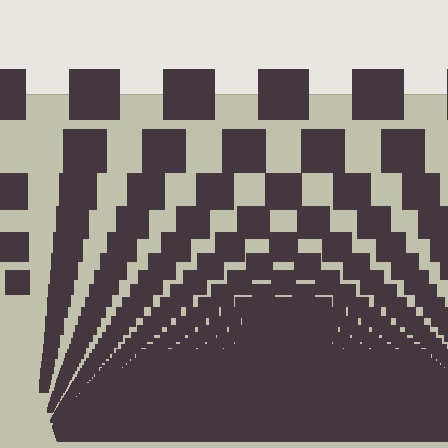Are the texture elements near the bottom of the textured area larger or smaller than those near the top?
Smaller. The gradient is inverted — elements near the bottom are smaller and denser.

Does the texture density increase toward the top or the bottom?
Density increases toward the bottom.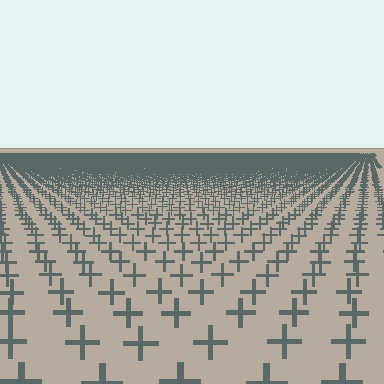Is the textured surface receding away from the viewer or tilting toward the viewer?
The surface is receding away from the viewer. Texture elements get smaller and denser toward the top.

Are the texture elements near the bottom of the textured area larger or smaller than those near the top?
Larger. Near the bottom, elements are closer to the viewer and appear at a bigger on-screen size.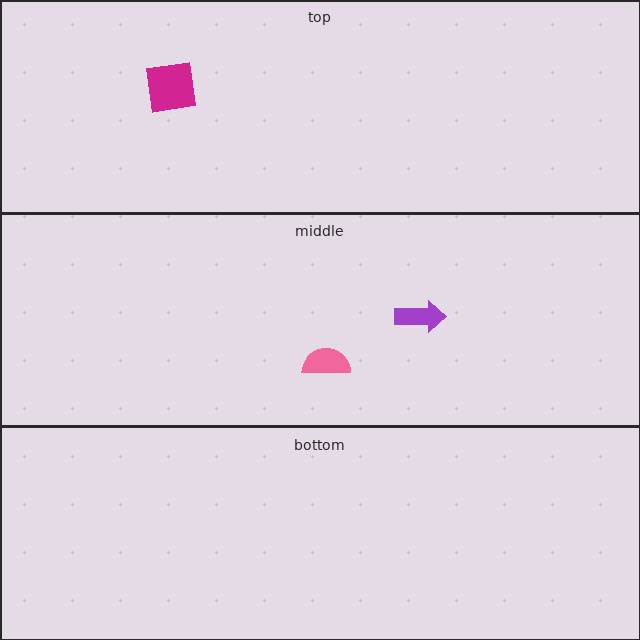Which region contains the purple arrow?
The middle region.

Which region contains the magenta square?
The top region.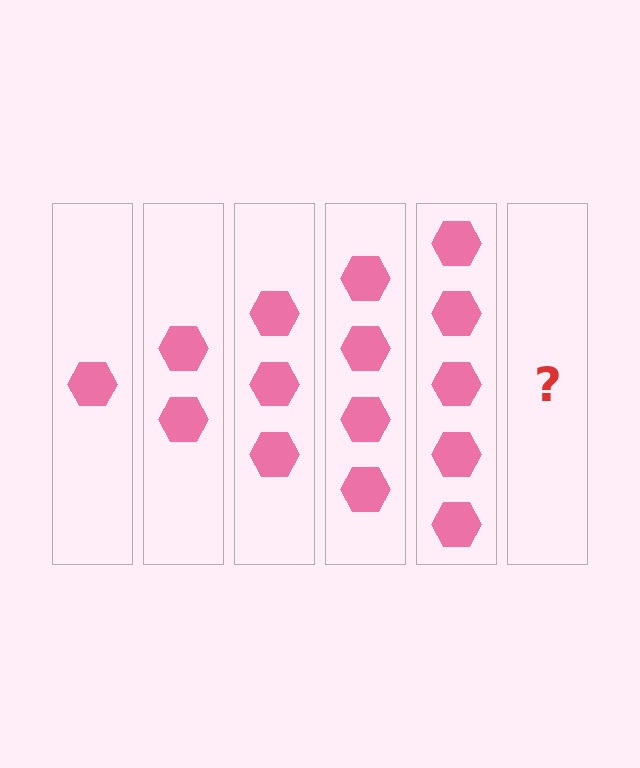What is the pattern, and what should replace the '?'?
The pattern is that each step adds one more hexagon. The '?' should be 6 hexagons.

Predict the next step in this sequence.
The next step is 6 hexagons.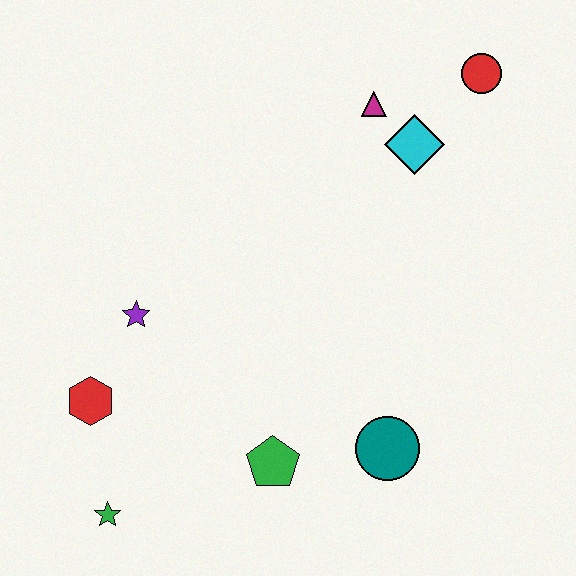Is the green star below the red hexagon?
Yes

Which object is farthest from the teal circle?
The red circle is farthest from the teal circle.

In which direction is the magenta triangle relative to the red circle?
The magenta triangle is to the left of the red circle.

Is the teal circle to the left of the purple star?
No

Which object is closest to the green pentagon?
The teal circle is closest to the green pentagon.